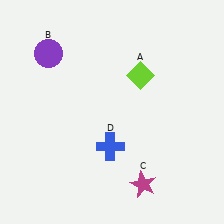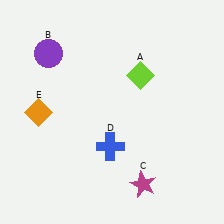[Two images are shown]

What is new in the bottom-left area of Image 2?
An orange diamond (E) was added in the bottom-left area of Image 2.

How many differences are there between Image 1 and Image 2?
There is 1 difference between the two images.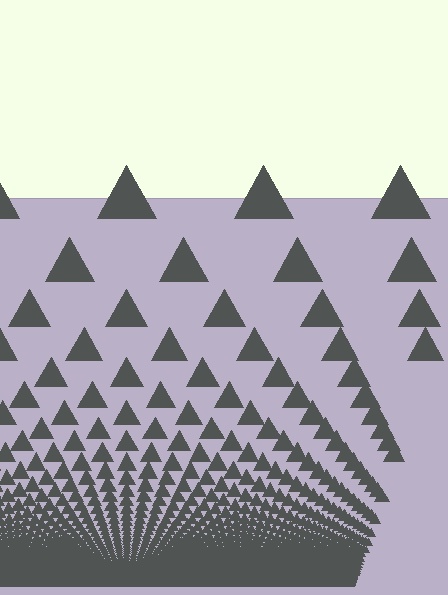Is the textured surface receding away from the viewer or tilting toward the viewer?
The surface appears to tilt toward the viewer. Texture elements get larger and sparser toward the top.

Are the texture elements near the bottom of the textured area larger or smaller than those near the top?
Smaller. The gradient is inverted — elements near the bottom are smaller and denser.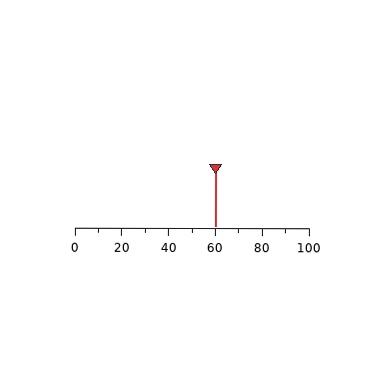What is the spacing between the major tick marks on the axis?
The major ticks are spaced 20 apart.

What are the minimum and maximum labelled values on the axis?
The axis runs from 0 to 100.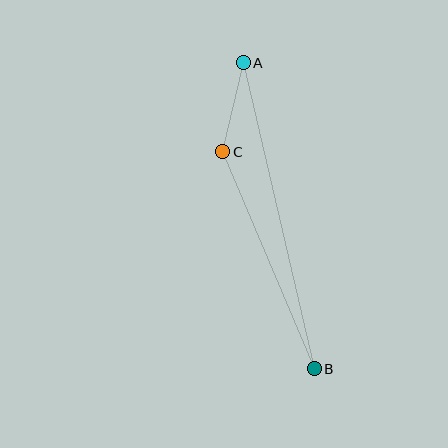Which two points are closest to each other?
Points A and C are closest to each other.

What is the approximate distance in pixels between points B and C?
The distance between B and C is approximately 236 pixels.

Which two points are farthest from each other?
Points A and B are farthest from each other.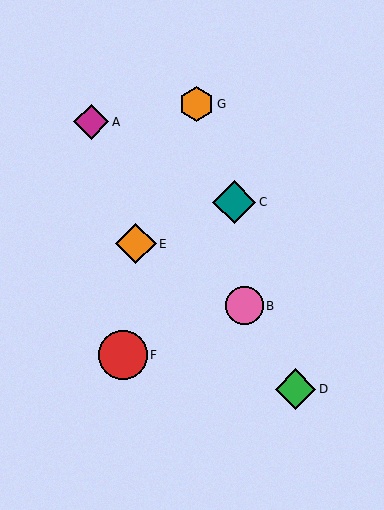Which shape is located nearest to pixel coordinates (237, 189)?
The teal diamond (labeled C) at (234, 202) is nearest to that location.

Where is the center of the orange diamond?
The center of the orange diamond is at (136, 244).